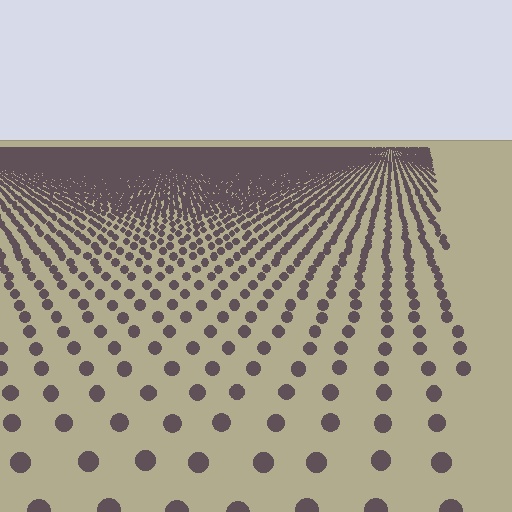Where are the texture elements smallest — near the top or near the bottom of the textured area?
Near the top.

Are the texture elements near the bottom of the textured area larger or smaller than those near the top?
Larger. Near the bottom, elements are closer to the viewer and appear at a bigger on-screen size.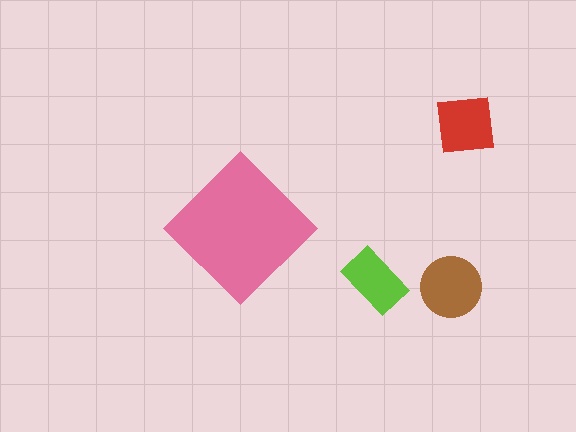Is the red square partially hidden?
No, the red square is fully visible.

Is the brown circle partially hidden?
No, the brown circle is fully visible.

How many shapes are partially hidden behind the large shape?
0 shapes are partially hidden.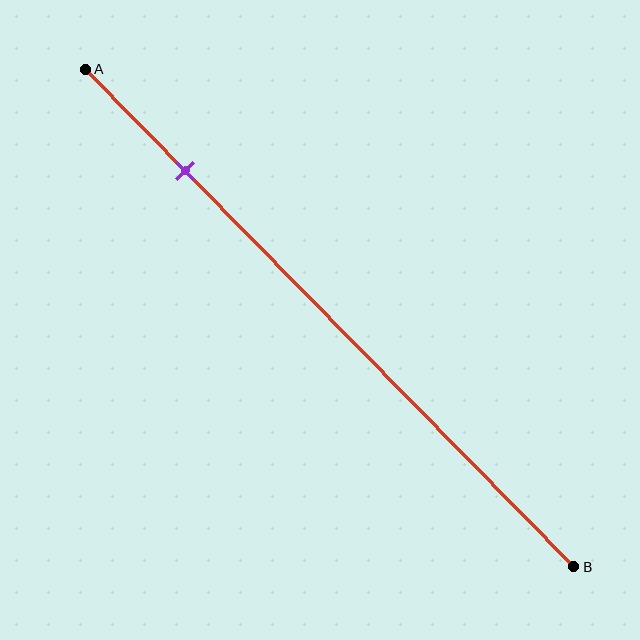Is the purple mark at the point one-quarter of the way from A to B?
No, the mark is at about 20% from A, not at the 25% one-quarter point.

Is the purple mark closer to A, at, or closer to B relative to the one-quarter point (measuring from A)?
The purple mark is closer to point A than the one-quarter point of segment AB.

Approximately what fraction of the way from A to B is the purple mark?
The purple mark is approximately 20% of the way from A to B.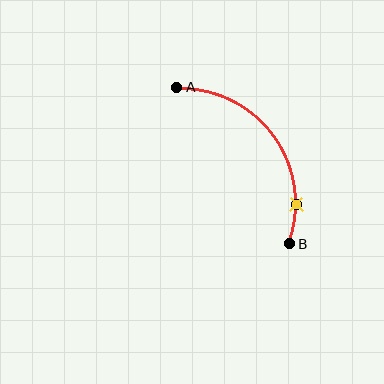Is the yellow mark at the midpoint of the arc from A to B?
No. The yellow mark lies on the arc but is closer to endpoint B. The arc midpoint would be at the point on the curve equidistant along the arc from both A and B.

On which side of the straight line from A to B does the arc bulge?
The arc bulges above and to the right of the straight line connecting A and B.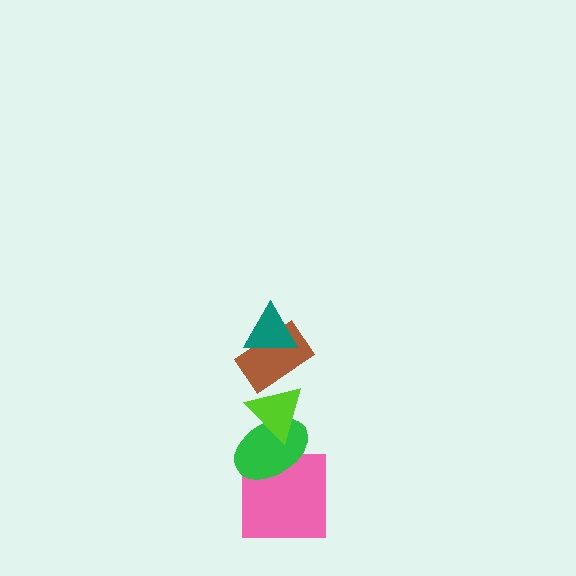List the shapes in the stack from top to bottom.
From top to bottom: the teal triangle, the brown rectangle, the lime triangle, the green ellipse, the pink square.